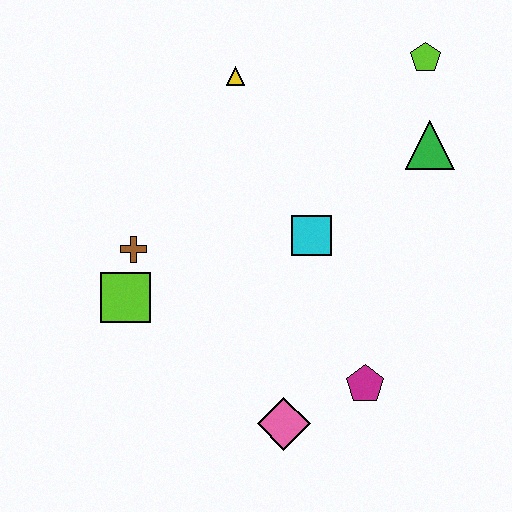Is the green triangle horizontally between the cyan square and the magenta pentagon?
No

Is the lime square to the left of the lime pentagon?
Yes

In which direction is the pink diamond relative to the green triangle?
The pink diamond is below the green triangle.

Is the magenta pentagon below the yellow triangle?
Yes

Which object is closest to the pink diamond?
The magenta pentagon is closest to the pink diamond.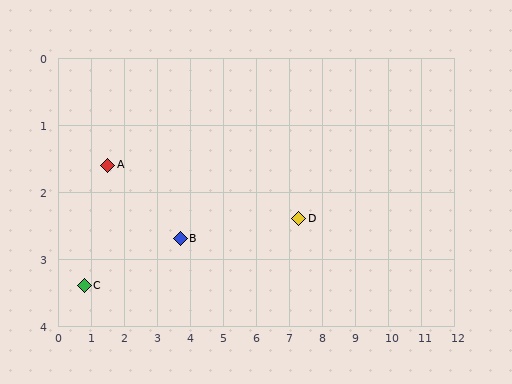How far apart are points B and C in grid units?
Points B and C are about 3.0 grid units apart.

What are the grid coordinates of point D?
Point D is at approximately (7.3, 2.4).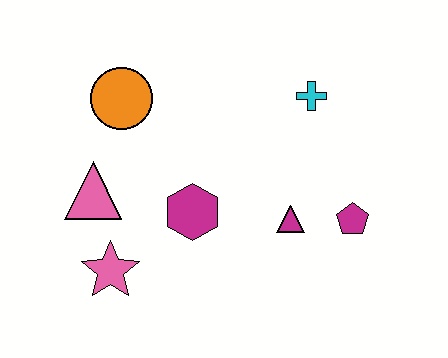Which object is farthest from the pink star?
The cyan cross is farthest from the pink star.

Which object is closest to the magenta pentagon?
The magenta triangle is closest to the magenta pentagon.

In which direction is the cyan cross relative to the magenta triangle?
The cyan cross is above the magenta triangle.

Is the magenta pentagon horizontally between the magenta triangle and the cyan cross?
No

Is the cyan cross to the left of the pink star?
No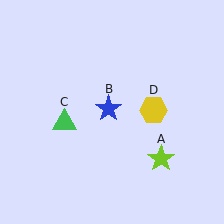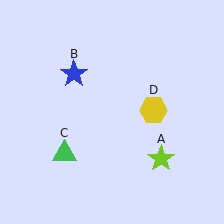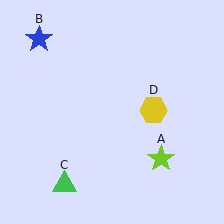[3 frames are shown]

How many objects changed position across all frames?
2 objects changed position: blue star (object B), green triangle (object C).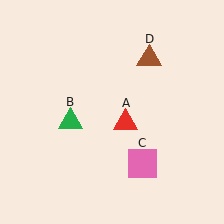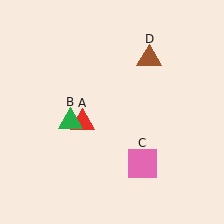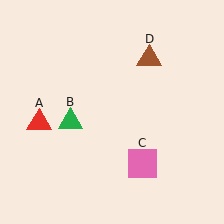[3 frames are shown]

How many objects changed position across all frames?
1 object changed position: red triangle (object A).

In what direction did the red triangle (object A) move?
The red triangle (object A) moved left.